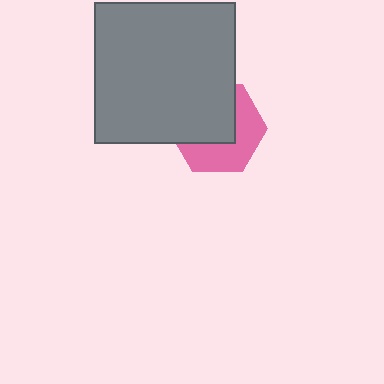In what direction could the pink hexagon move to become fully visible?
The pink hexagon could move toward the lower-right. That would shift it out from behind the gray square entirely.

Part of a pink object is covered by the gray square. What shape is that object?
It is a hexagon.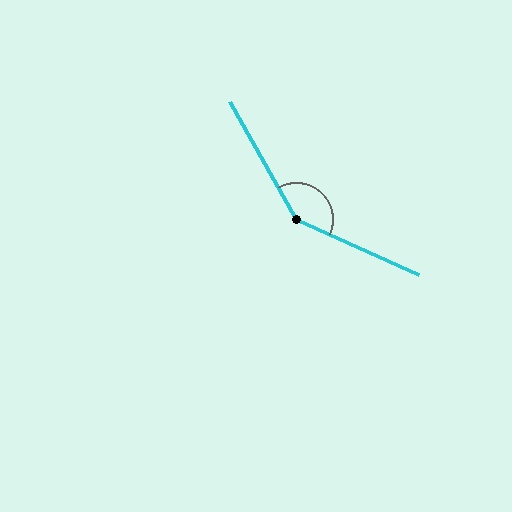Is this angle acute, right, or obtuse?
It is obtuse.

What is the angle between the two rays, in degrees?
Approximately 144 degrees.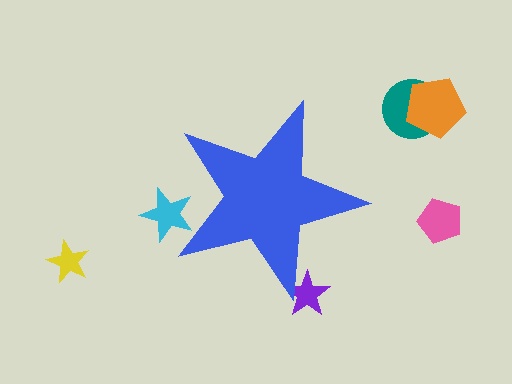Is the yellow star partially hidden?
No, the yellow star is fully visible.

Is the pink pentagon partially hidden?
No, the pink pentagon is fully visible.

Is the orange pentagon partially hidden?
No, the orange pentagon is fully visible.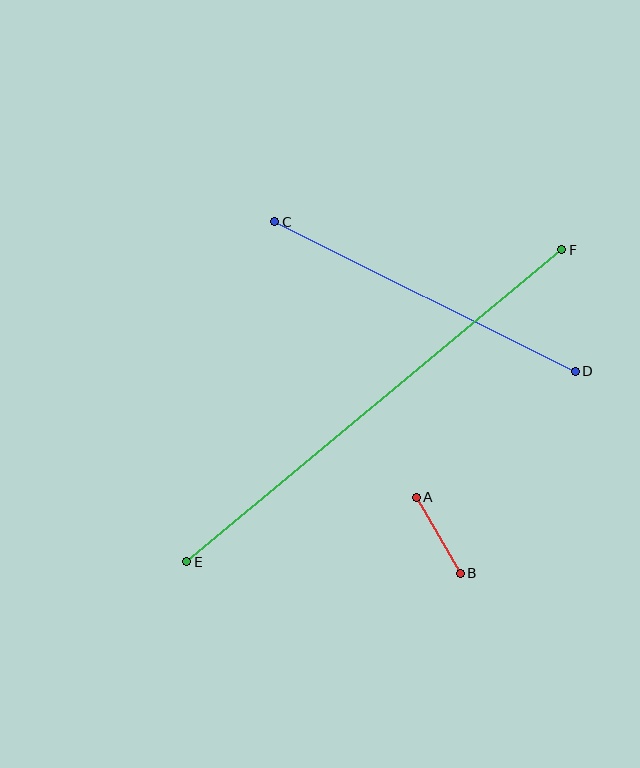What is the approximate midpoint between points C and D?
The midpoint is at approximately (425, 297) pixels.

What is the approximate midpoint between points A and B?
The midpoint is at approximately (438, 535) pixels.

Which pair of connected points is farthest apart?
Points E and F are farthest apart.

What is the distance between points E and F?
The distance is approximately 488 pixels.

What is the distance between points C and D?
The distance is approximately 335 pixels.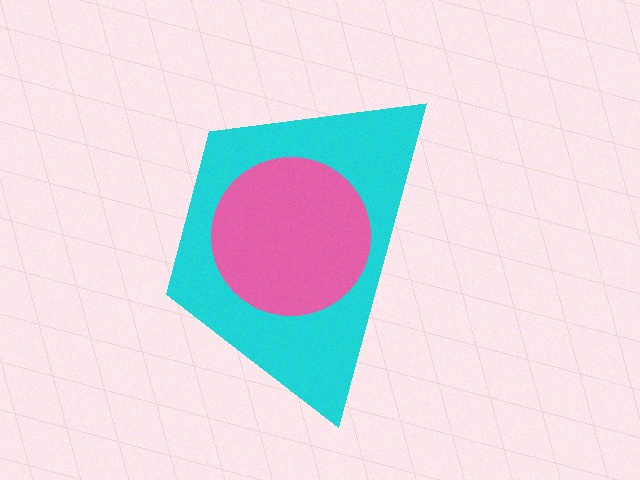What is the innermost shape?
The pink circle.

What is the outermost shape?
The cyan trapezoid.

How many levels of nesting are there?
2.